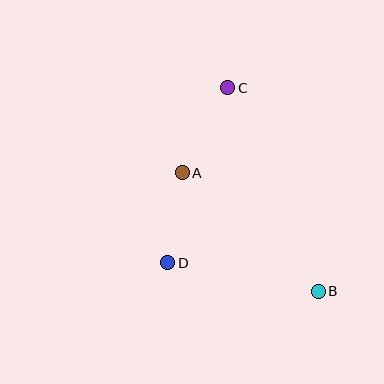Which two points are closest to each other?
Points A and D are closest to each other.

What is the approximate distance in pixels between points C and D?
The distance between C and D is approximately 185 pixels.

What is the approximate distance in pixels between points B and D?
The distance between B and D is approximately 153 pixels.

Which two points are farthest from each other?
Points B and C are farthest from each other.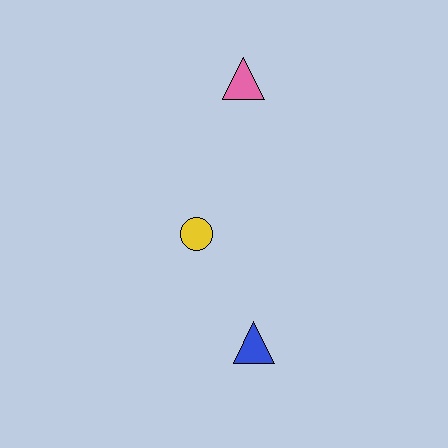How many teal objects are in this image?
There are no teal objects.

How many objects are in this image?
There are 3 objects.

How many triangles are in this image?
There are 2 triangles.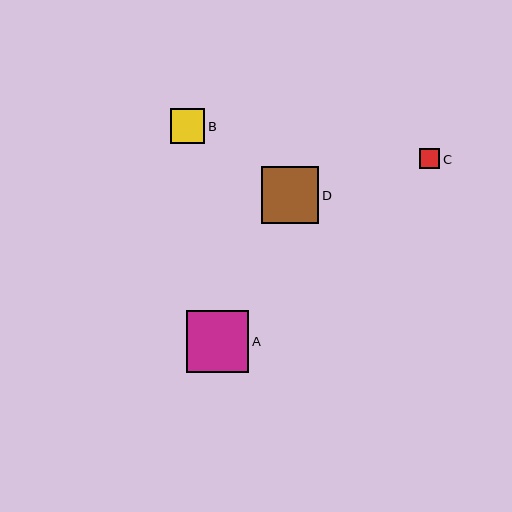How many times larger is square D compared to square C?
Square D is approximately 2.8 times the size of square C.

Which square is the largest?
Square A is the largest with a size of approximately 62 pixels.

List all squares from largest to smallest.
From largest to smallest: A, D, B, C.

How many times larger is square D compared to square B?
Square D is approximately 1.7 times the size of square B.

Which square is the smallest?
Square C is the smallest with a size of approximately 20 pixels.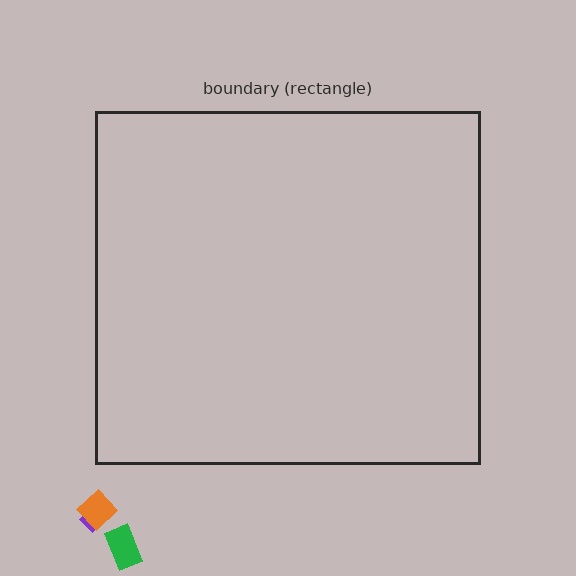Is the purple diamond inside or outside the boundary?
Outside.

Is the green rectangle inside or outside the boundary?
Outside.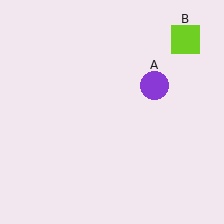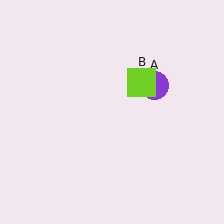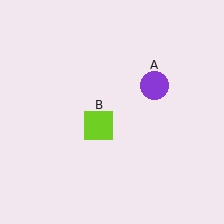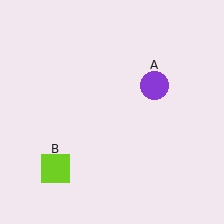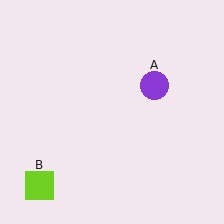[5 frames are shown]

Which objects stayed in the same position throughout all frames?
Purple circle (object A) remained stationary.